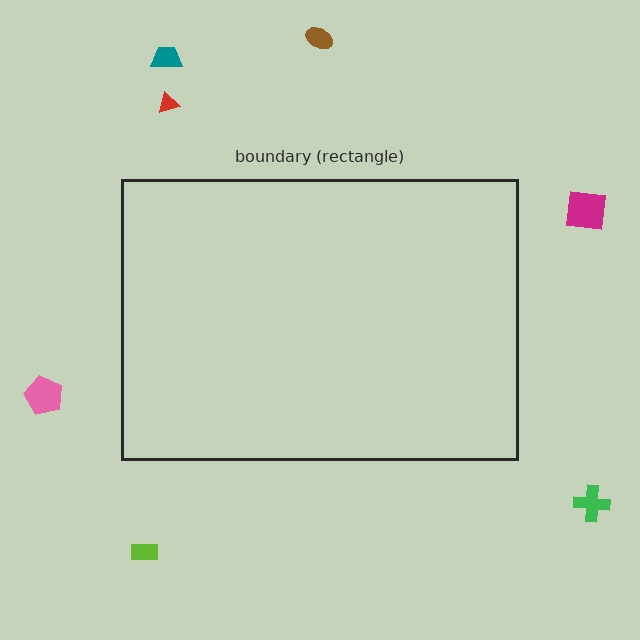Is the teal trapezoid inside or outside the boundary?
Outside.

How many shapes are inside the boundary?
0 inside, 7 outside.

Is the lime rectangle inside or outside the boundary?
Outside.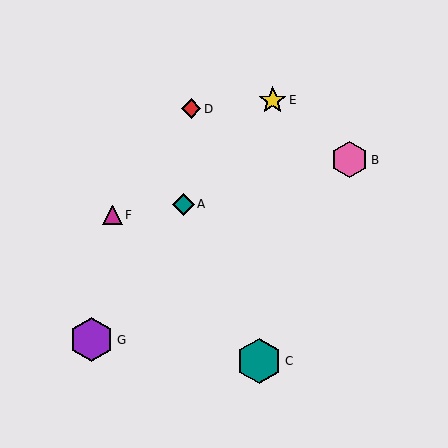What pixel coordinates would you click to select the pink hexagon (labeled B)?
Click at (349, 160) to select the pink hexagon B.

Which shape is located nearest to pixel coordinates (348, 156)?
The pink hexagon (labeled B) at (349, 160) is nearest to that location.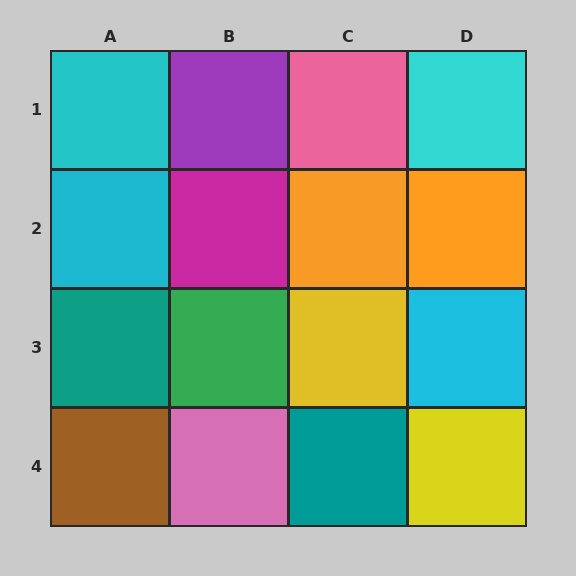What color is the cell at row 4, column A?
Brown.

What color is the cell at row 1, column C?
Pink.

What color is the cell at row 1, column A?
Cyan.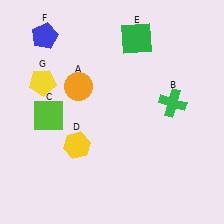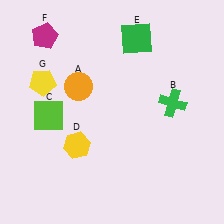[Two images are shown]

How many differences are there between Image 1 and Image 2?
There is 1 difference between the two images.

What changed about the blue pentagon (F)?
In Image 1, F is blue. In Image 2, it changed to magenta.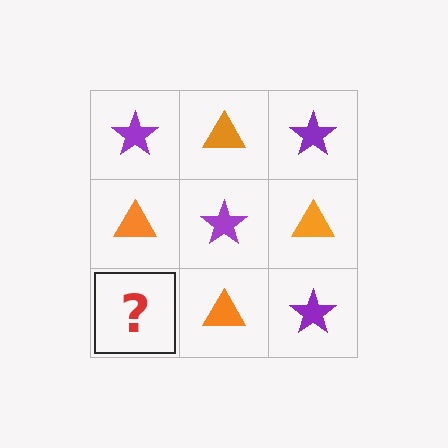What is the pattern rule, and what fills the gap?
The rule is that it alternates purple star and orange triangle in a checkerboard pattern. The gap should be filled with a purple star.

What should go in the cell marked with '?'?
The missing cell should contain a purple star.